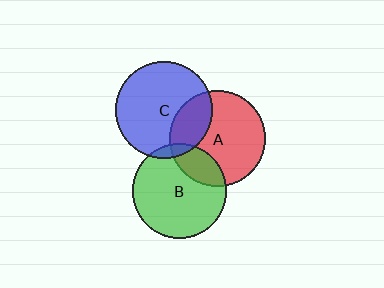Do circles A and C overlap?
Yes.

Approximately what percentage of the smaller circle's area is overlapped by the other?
Approximately 25%.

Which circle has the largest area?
Circle C (blue).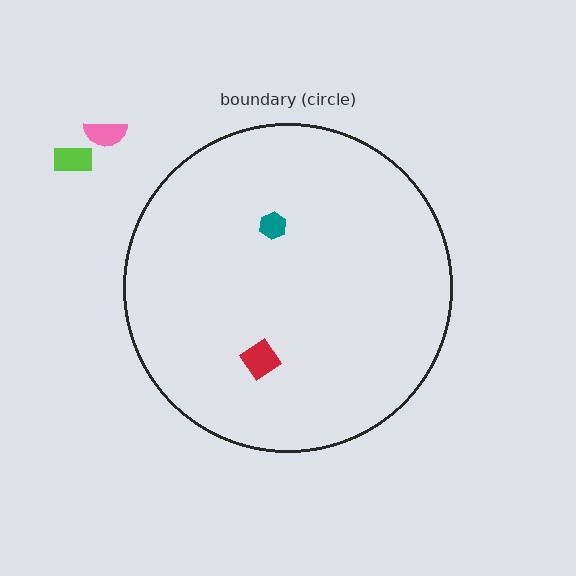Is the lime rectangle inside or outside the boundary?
Outside.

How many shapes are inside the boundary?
2 inside, 2 outside.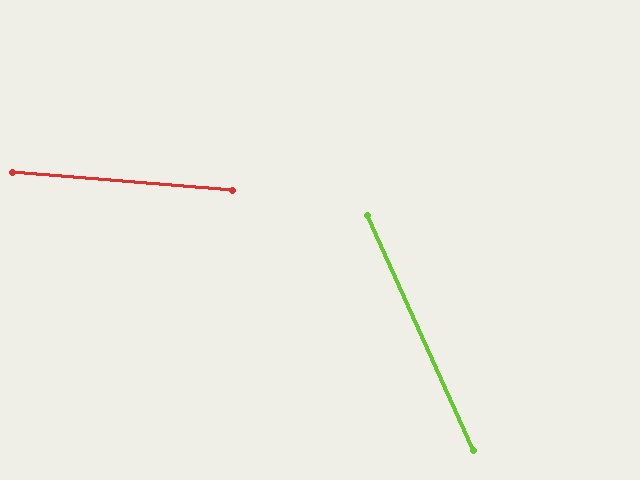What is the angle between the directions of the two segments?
Approximately 61 degrees.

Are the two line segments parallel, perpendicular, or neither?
Neither parallel nor perpendicular — they differ by about 61°.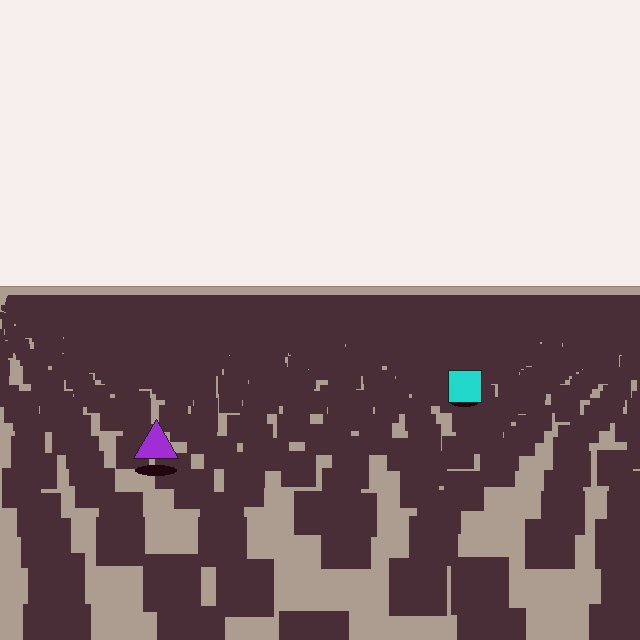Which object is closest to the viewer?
The purple triangle is closest. The texture marks near it are larger and more spread out.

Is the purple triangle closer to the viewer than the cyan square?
Yes. The purple triangle is closer — you can tell from the texture gradient: the ground texture is coarser near it.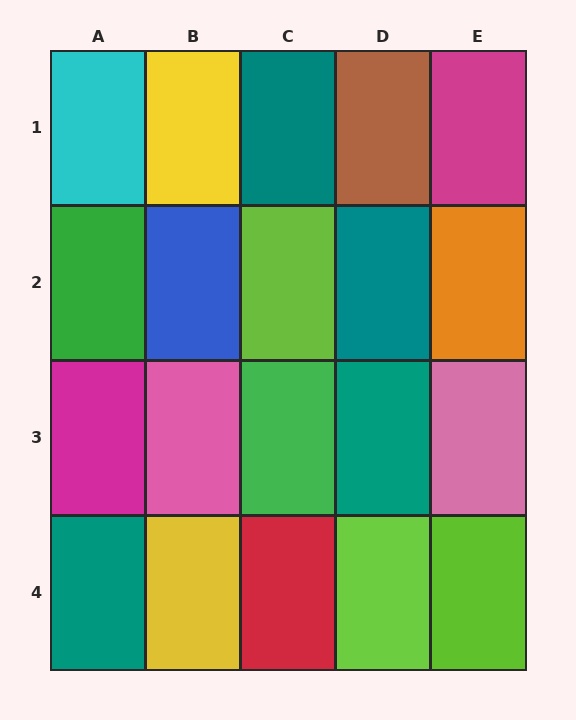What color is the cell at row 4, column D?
Lime.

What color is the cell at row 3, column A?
Magenta.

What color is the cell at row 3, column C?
Green.